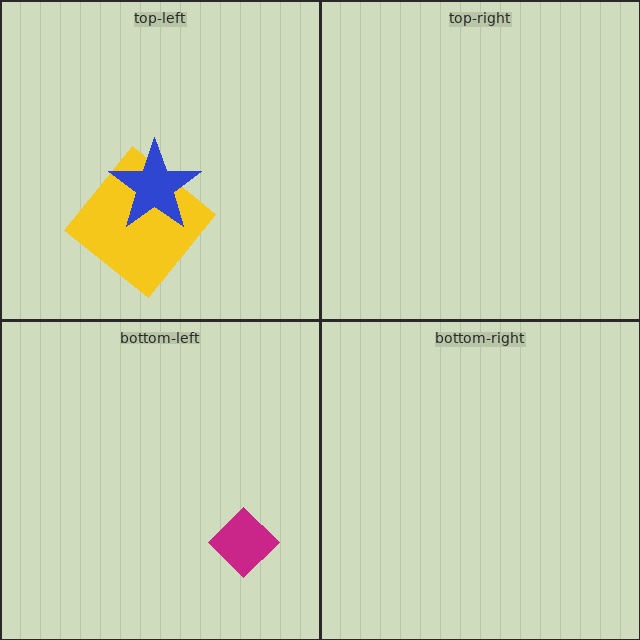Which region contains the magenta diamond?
The bottom-left region.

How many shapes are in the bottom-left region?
1.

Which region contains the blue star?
The top-left region.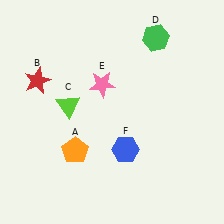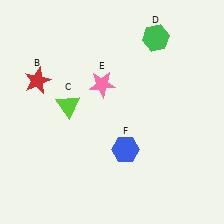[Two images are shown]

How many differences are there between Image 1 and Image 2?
There is 1 difference between the two images.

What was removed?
The orange pentagon (A) was removed in Image 2.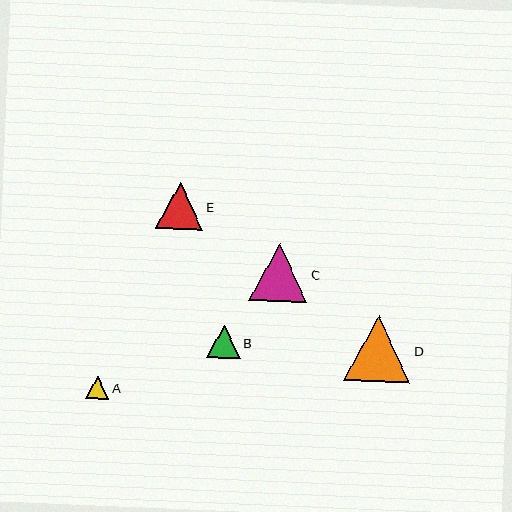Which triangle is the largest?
Triangle D is the largest with a size of approximately 67 pixels.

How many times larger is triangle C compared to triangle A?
Triangle C is approximately 2.6 times the size of triangle A.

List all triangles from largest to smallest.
From largest to smallest: D, C, E, B, A.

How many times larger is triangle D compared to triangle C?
Triangle D is approximately 1.1 times the size of triangle C.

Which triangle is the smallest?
Triangle A is the smallest with a size of approximately 23 pixels.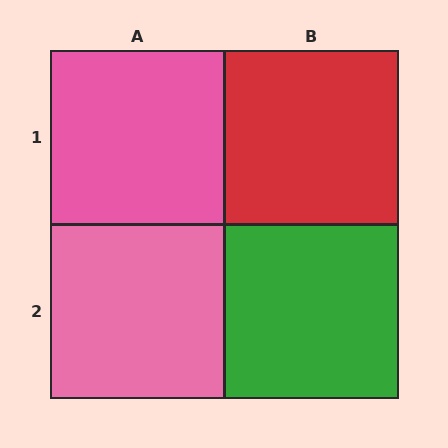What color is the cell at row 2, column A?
Pink.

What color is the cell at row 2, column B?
Green.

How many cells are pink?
2 cells are pink.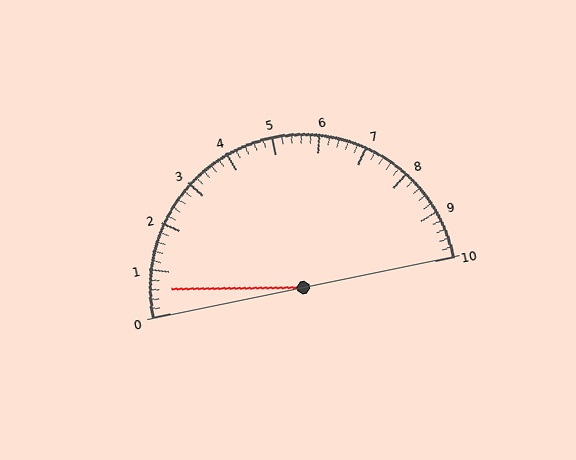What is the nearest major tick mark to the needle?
The nearest major tick mark is 1.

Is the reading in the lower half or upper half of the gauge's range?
The reading is in the lower half of the range (0 to 10).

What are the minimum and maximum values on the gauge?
The gauge ranges from 0 to 10.